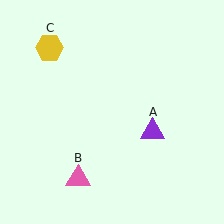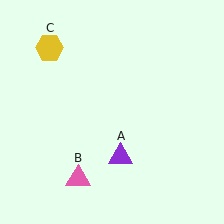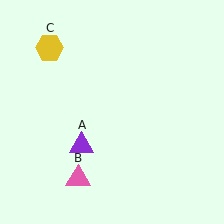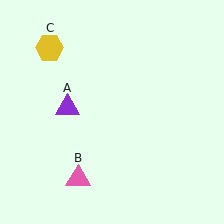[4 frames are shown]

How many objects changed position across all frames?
1 object changed position: purple triangle (object A).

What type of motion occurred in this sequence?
The purple triangle (object A) rotated clockwise around the center of the scene.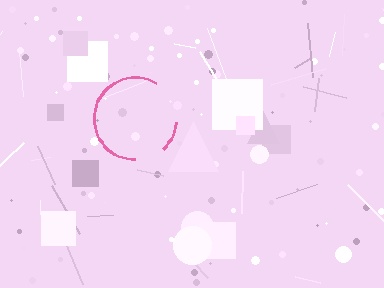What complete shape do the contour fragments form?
The contour fragments form a circle.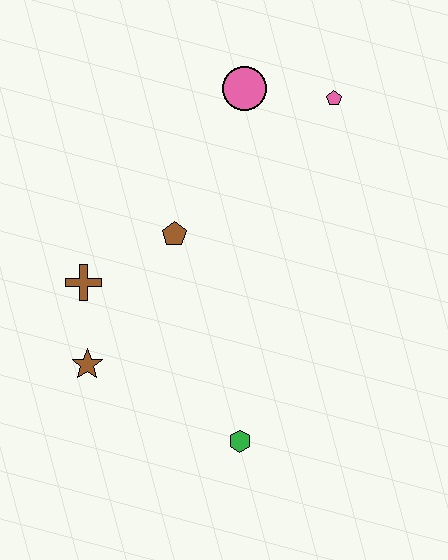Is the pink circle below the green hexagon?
No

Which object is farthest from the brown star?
The pink pentagon is farthest from the brown star.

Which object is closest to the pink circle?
The pink pentagon is closest to the pink circle.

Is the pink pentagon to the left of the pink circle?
No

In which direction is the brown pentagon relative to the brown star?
The brown pentagon is above the brown star.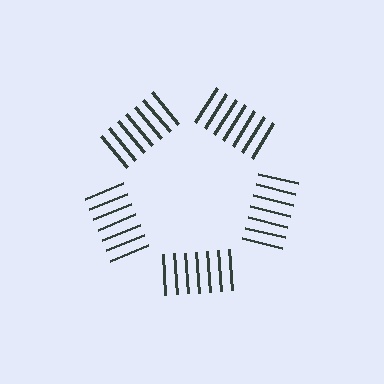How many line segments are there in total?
35 — 7 along each of the 5 edges.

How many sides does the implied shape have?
5 sides — the line-ends trace a pentagon.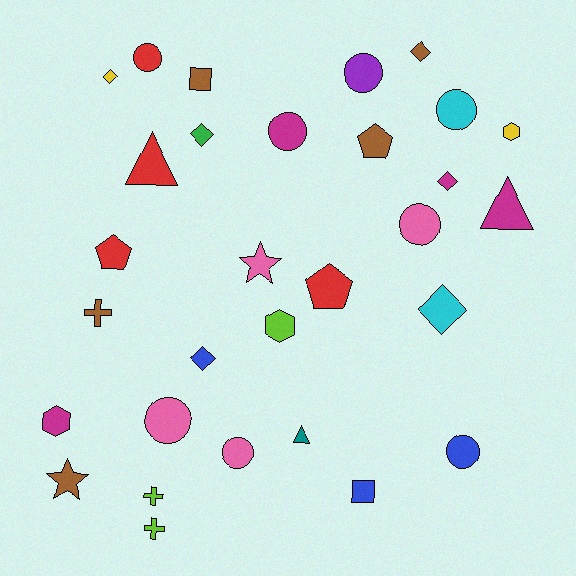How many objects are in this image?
There are 30 objects.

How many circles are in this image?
There are 8 circles.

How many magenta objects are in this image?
There are 4 magenta objects.